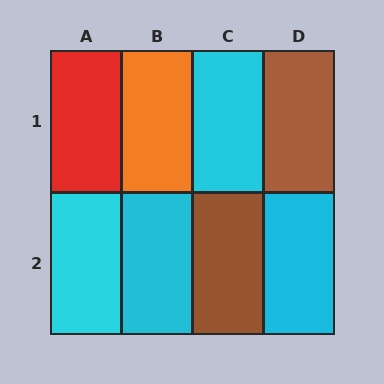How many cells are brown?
2 cells are brown.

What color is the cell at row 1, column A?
Red.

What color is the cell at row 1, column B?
Orange.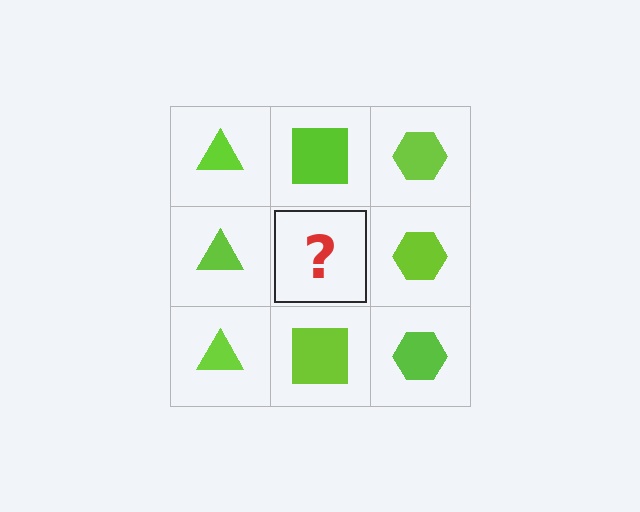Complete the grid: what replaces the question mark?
The question mark should be replaced with a lime square.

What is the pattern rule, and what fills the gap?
The rule is that each column has a consistent shape. The gap should be filled with a lime square.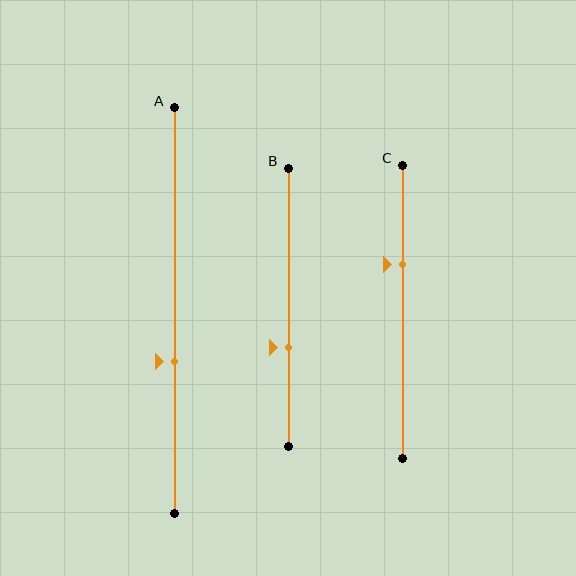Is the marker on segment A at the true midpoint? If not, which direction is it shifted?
No, the marker on segment A is shifted downward by about 13% of the segment length.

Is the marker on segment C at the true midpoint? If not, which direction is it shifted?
No, the marker on segment C is shifted upward by about 16% of the segment length.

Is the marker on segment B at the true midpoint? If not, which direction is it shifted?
No, the marker on segment B is shifted downward by about 14% of the segment length.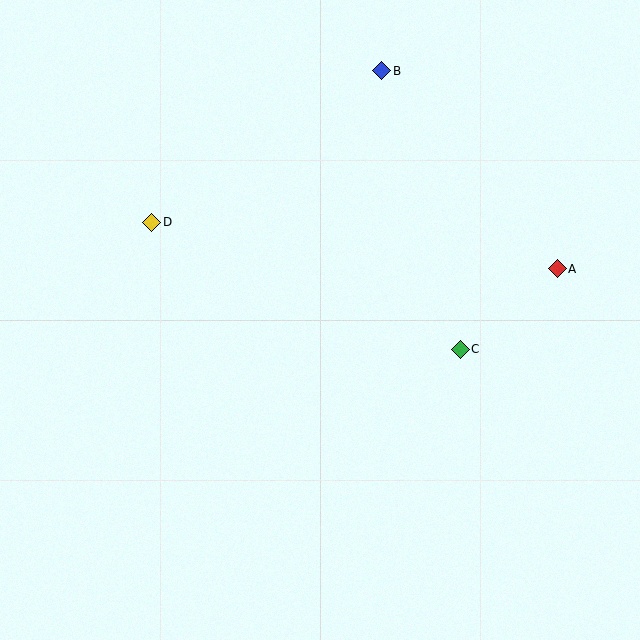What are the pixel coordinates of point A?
Point A is at (557, 269).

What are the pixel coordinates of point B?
Point B is at (382, 71).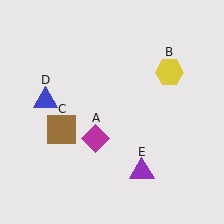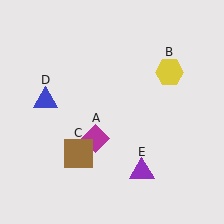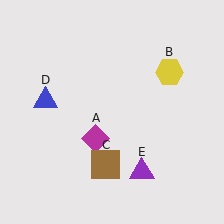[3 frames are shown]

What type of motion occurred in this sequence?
The brown square (object C) rotated counterclockwise around the center of the scene.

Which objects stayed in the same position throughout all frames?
Magenta diamond (object A) and yellow hexagon (object B) and blue triangle (object D) and purple triangle (object E) remained stationary.